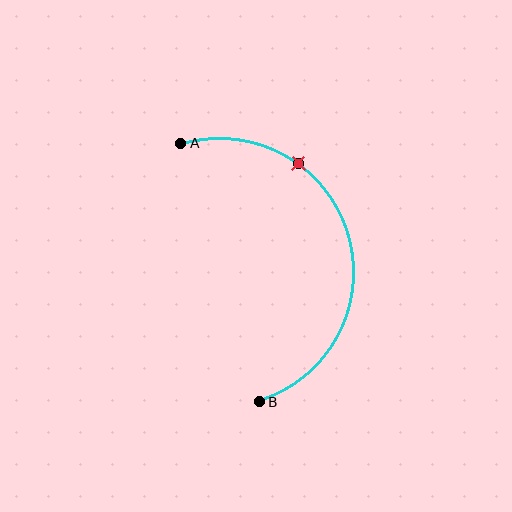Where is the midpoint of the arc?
The arc midpoint is the point on the curve farthest from the straight line joining A and B. It sits to the right of that line.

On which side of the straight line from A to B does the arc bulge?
The arc bulges to the right of the straight line connecting A and B.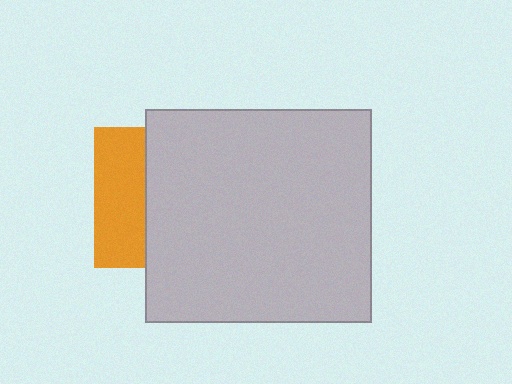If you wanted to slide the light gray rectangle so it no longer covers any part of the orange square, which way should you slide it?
Slide it right — that is the most direct way to separate the two shapes.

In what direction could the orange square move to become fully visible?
The orange square could move left. That would shift it out from behind the light gray rectangle entirely.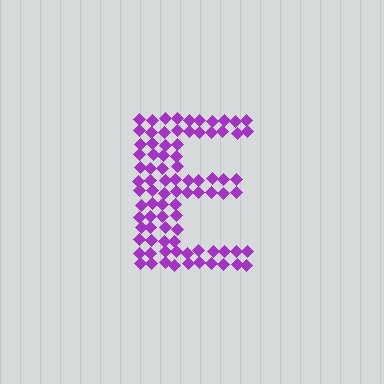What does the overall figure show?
The overall figure shows the letter E.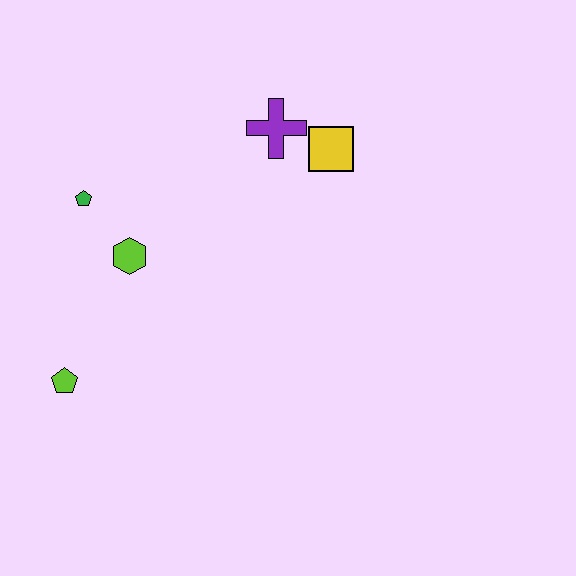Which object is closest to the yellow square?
The purple cross is closest to the yellow square.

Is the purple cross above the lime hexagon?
Yes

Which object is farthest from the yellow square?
The lime pentagon is farthest from the yellow square.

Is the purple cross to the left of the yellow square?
Yes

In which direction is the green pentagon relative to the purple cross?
The green pentagon is to the left of the purple cross.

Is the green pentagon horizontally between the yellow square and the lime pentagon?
Yes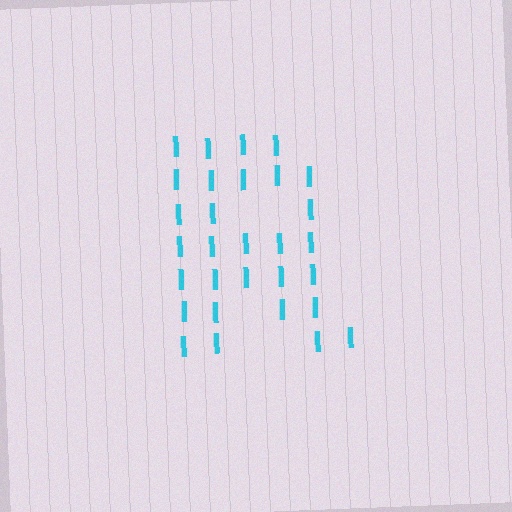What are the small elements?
The small elements are letter I's.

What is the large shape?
The large shape is the letter R.